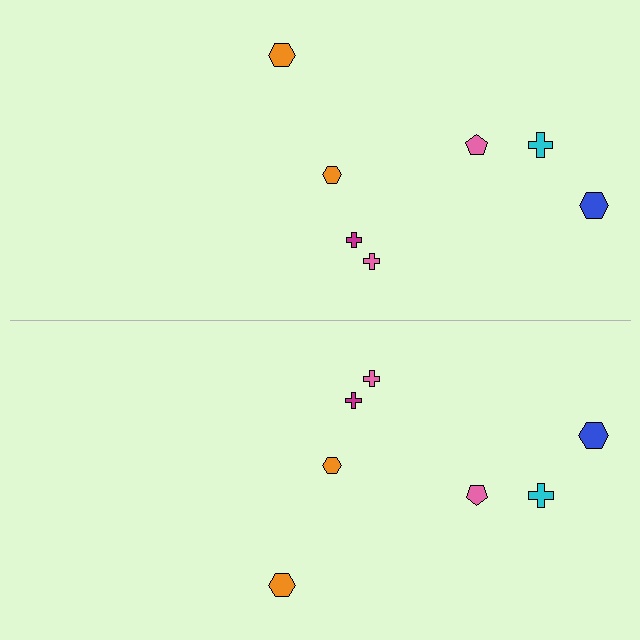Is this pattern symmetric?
Yes, this pattern has bilateral (reflection) symmetry.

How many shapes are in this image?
There are 14 shapes in this image.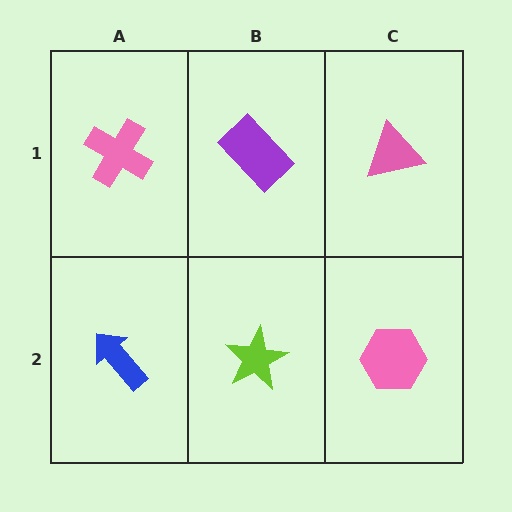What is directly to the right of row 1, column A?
A purple rectangle.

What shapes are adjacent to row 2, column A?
A pink cross (row 1, column A), a lime star (row 2, column B).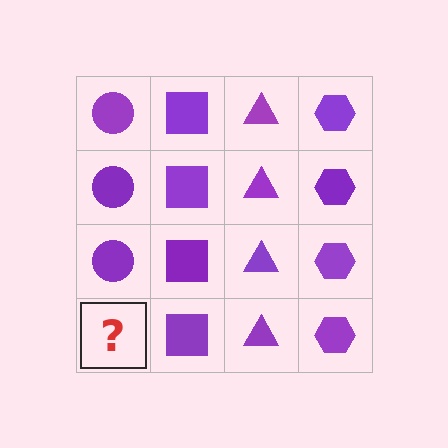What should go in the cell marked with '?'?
The missing cell should contain a purple circle.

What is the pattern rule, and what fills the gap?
The rule is that each column has a consistent shape. The gap should be filled with a purple circle.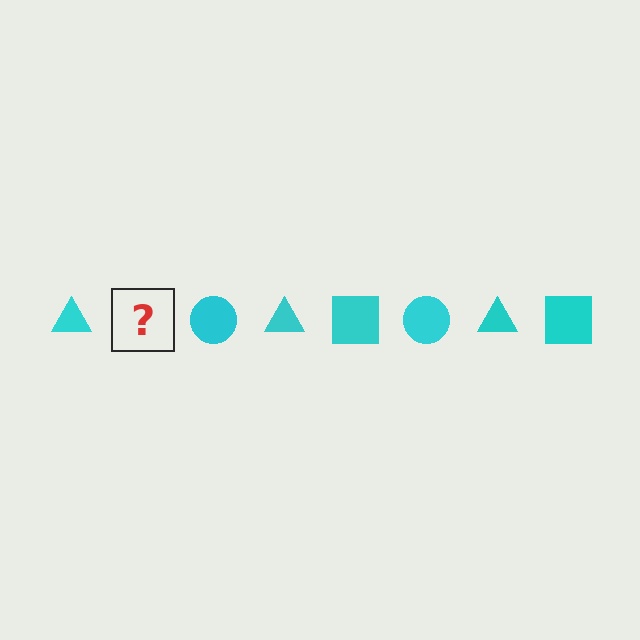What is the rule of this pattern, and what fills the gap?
The rule is that the pattern cycles through triangle, square, circle shapes in cyan. The gap should be filled with a cyan square.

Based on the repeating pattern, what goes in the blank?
The blank should be a cyan square.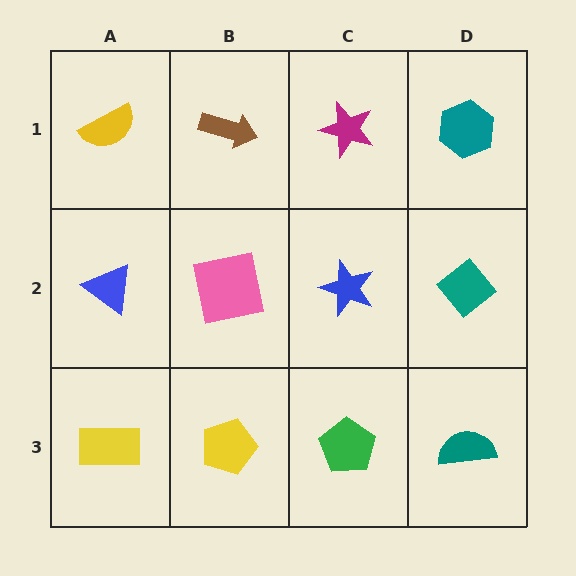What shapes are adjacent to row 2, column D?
A teal hexagon (row 1, column D), a teal semicircle (row 3, column D), a blue star (row 2, column C).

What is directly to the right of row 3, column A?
A yellow pentagon.